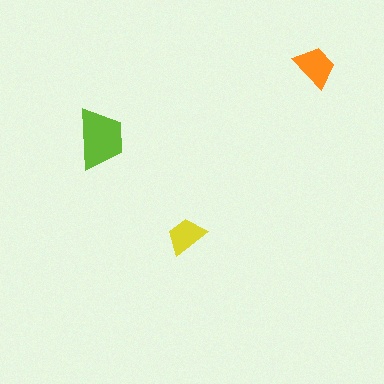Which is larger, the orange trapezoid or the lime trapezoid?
The lime one.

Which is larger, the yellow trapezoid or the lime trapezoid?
The lime one.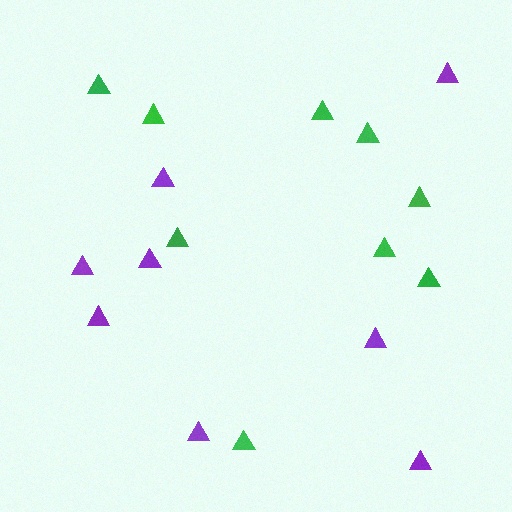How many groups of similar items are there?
There are 2 groups: one group of green triangles (9) and one group of purple triangles (8).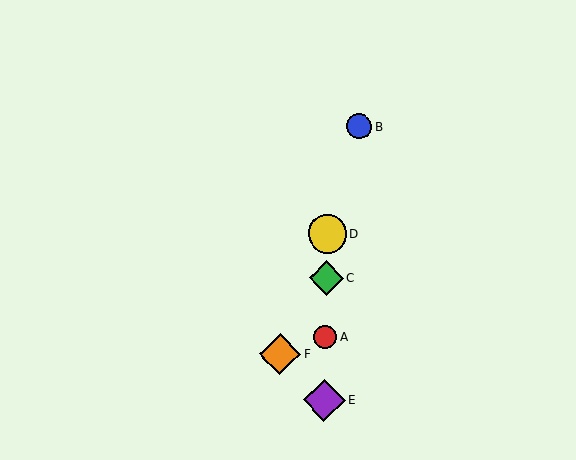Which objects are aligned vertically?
Objects A, C, D, E are aligned vertically.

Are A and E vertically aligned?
Yes, both are at x≈325.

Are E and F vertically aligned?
No, E is at x≈324 and F is at x≈280.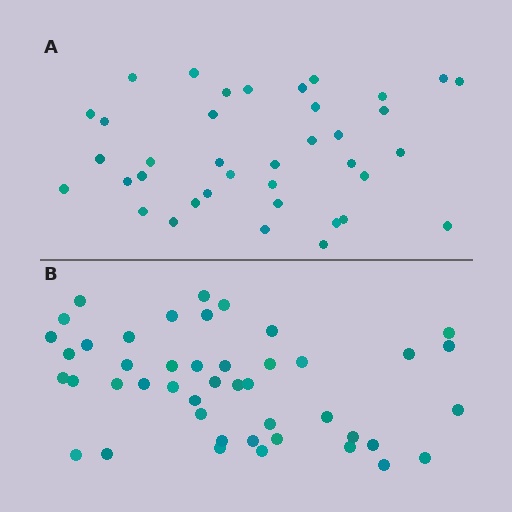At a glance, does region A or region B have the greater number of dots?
Region B (the bottom region) has more dots.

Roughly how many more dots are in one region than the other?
Region B has roughly 8 or so more dots than region A.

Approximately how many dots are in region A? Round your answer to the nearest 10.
About 40 dots. (The exact count is 38, which rounds to 40.)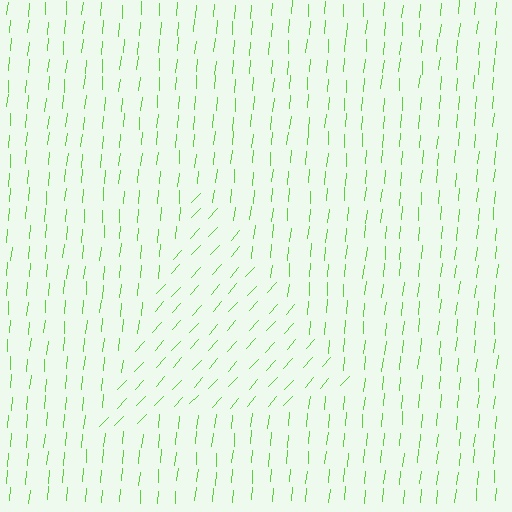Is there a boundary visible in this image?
Yes, there is a texture boundary formed by a change in line orientation.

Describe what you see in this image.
The image is filled with small lime line segments. A triangle region in the image has lines oriented differently from the surrounding lines, creating a visible texture boundary.